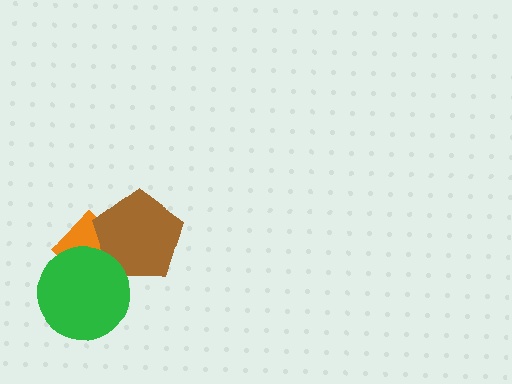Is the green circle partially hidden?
No, no other shape covers it.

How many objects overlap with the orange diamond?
2 objects overlap with the orange diamond.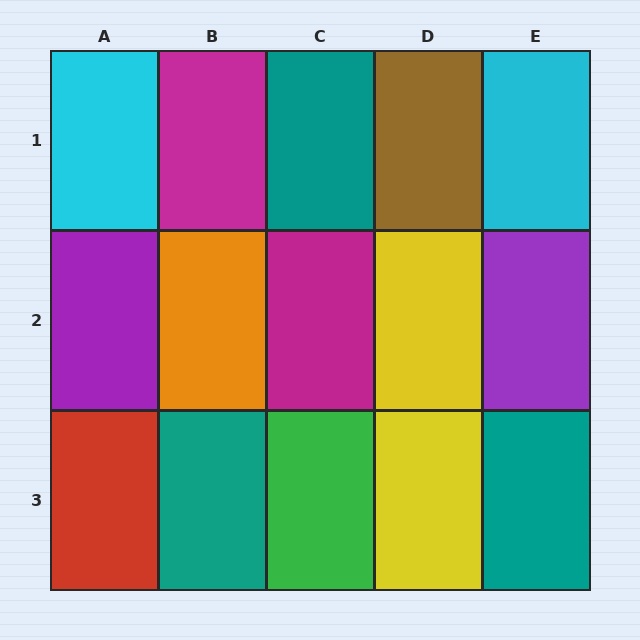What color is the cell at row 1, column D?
Brown.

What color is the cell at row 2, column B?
Orange.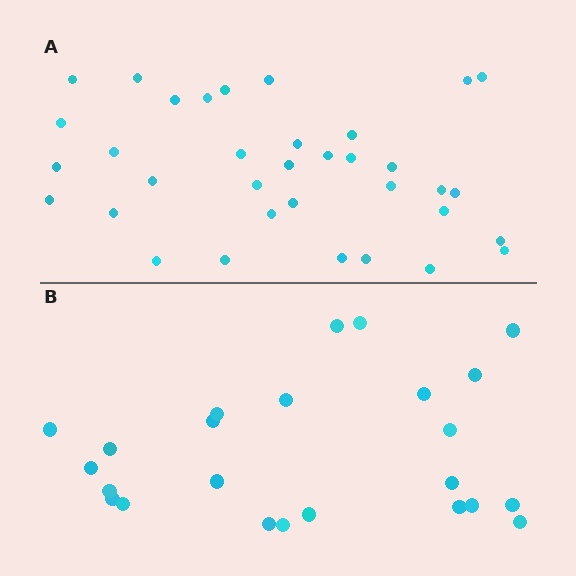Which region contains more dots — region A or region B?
Region A (the top region) has more dots.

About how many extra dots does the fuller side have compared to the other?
Region A has roughly 12 or so more dots than region B.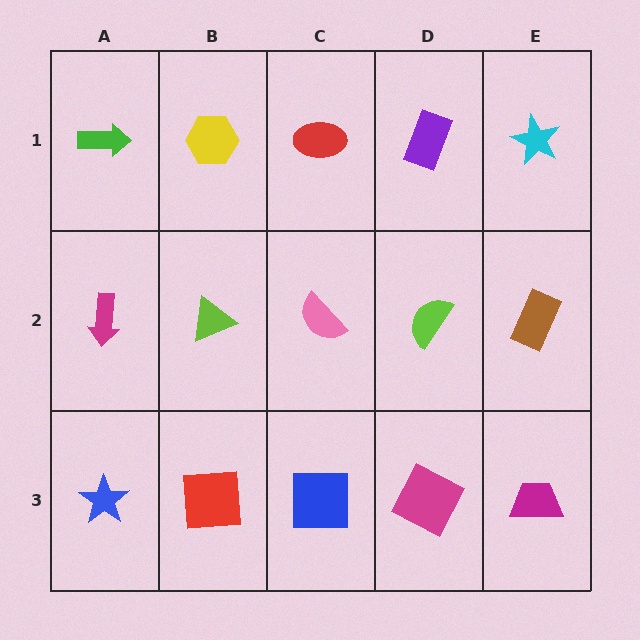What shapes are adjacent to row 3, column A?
A magenta arrow (row 2, column A), a red square (row 3, column B).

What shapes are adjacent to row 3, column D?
A lime semicircle (row 2, column D), a blue square (row 3, column C), a magenta trapezoid (row 3, column E).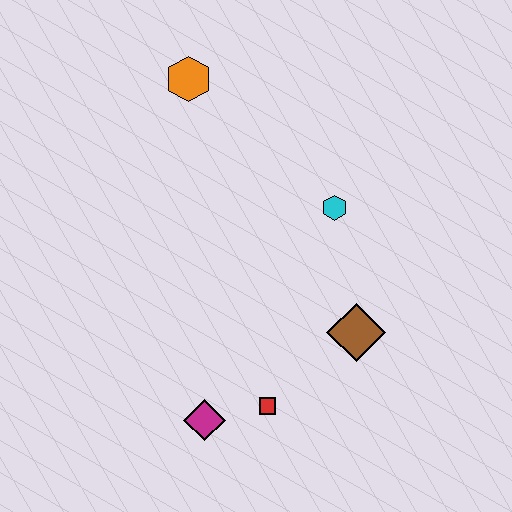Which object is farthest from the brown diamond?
The orange hexagon is farthest from the brown diamond.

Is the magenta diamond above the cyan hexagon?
No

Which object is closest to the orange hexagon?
The cyan hexagon is closest to the orange hexagon.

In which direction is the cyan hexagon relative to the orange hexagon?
The cyan hexagon is to the right of the orange hexagon.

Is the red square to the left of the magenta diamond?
No